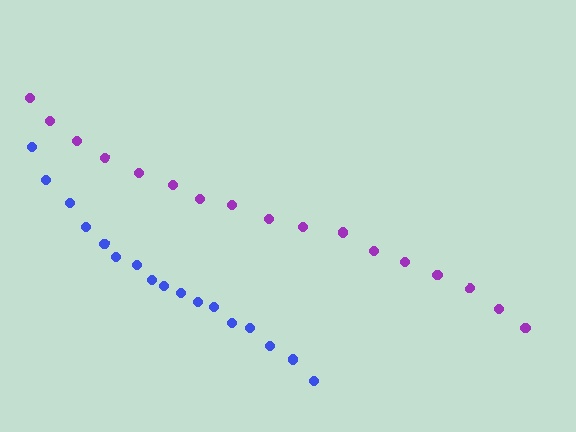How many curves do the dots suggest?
There are 2 distinct paths.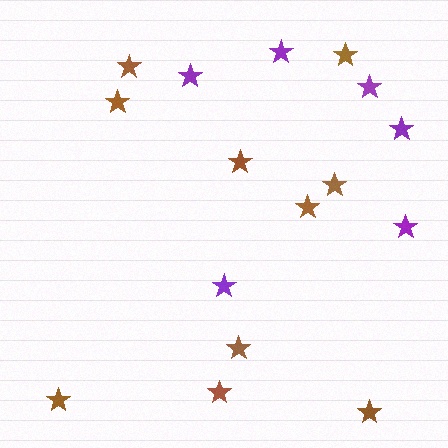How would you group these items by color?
There are 2 groups: one group of brown stars (10) and one group of purple stars (6).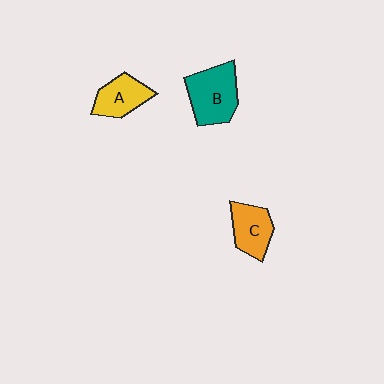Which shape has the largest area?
Shape B (teal).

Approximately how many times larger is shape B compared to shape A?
Approximately 1.4 times.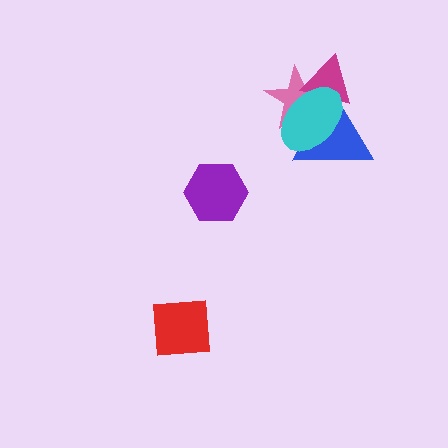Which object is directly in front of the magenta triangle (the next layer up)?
The blue triangle is directly in front of the magenta triangle.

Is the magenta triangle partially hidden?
Yes, it is partially covered by another shape.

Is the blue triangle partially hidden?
Yes, it is partially covered by another shape.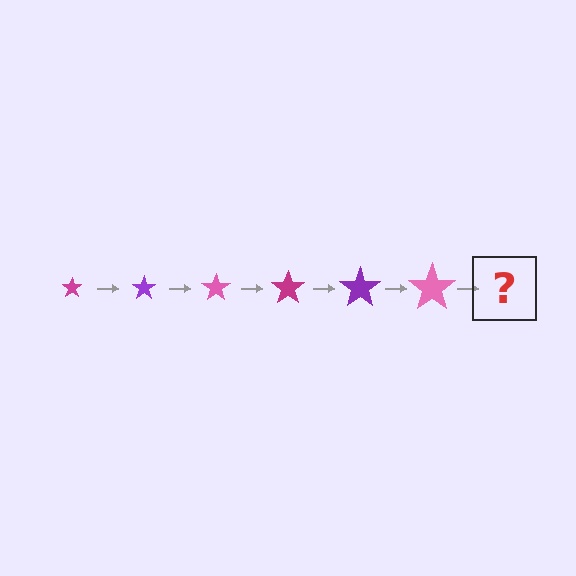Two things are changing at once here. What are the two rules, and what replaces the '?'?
The two rules are that the star grows larger each step and the color cycles through magenta, purple, and pink. The '?' should be a magenta star, larger than the previous one.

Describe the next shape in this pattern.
It should be a magenta star, larger than the previous one.